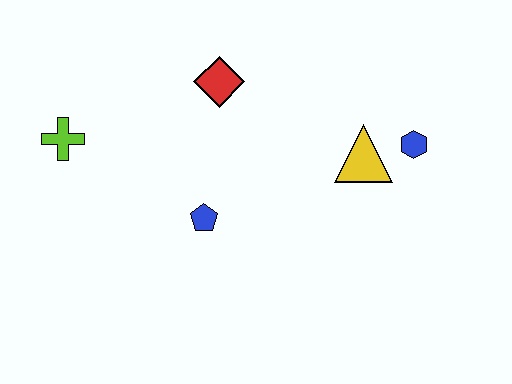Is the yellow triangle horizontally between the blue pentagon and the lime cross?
No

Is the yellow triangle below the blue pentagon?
No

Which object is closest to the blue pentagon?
The red diamond is closest to the blue pentagon.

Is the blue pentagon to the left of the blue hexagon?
Yes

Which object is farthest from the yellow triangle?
The lime cross is farthest from the yellow triangle.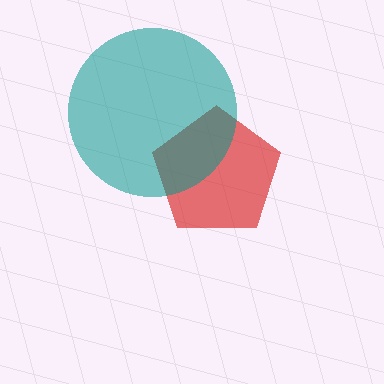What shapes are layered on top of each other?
The layered shapes are: a red pentagon, a teal circle.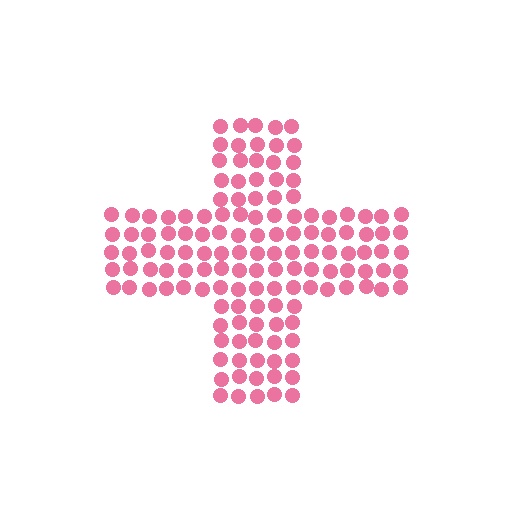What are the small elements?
The small elements are circles.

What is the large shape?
The large shape is a cross.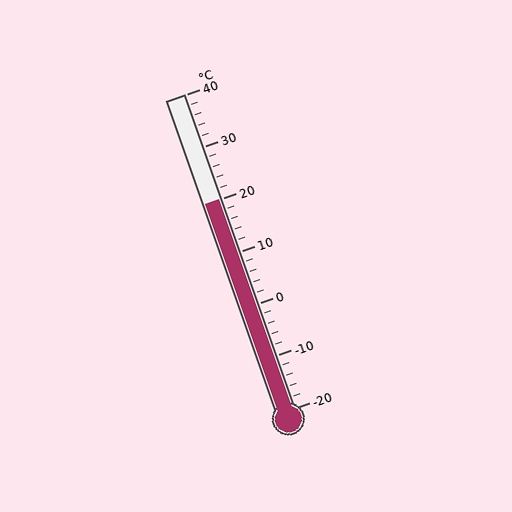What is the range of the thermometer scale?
The thermometer scale ranges from -20°C to 40°C.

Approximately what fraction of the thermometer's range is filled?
The thermometer is filled to approximately 65% of its range.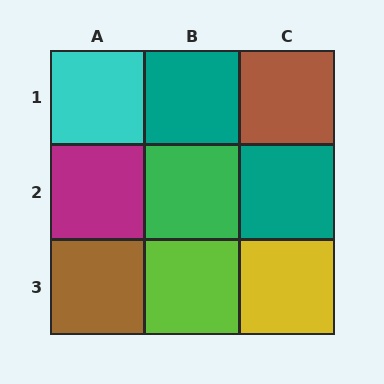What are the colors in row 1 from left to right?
Cyan, teal, brown.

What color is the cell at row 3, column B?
Lime.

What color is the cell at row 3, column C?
Yellow.